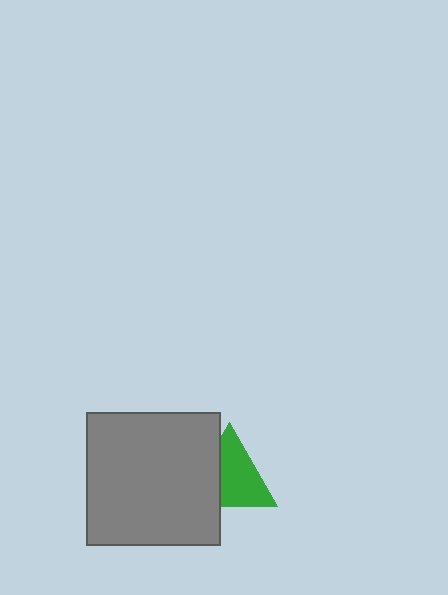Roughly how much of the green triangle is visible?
About half of it is visible (roughly 64%).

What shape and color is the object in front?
The object in front is a gray square.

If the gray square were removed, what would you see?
You would see the complete green triangle.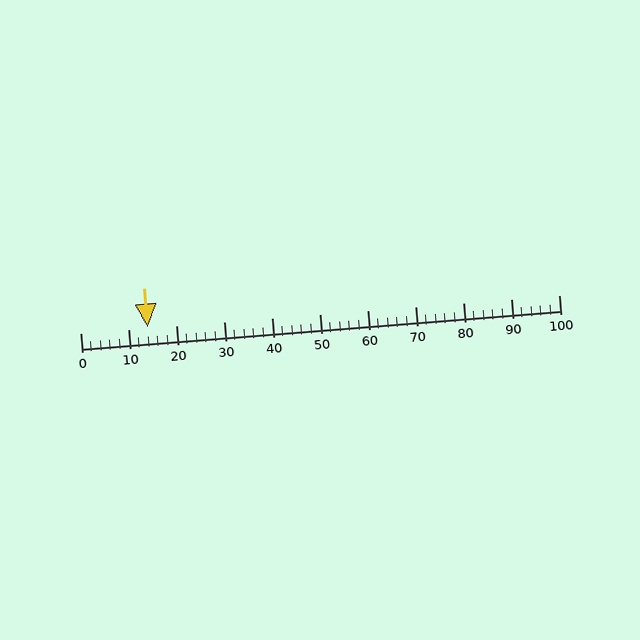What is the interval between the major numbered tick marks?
The major tick marks are spaced 10 units apart.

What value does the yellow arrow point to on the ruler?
The yellow arrow points to approximately 14.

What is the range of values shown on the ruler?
The ruler shows values from 0 to 100.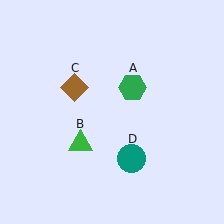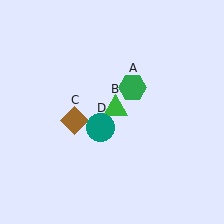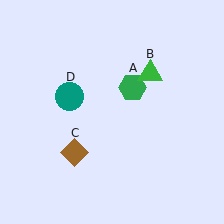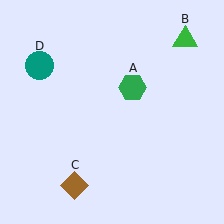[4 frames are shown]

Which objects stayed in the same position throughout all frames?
Green hexagon (object A) remained stationary.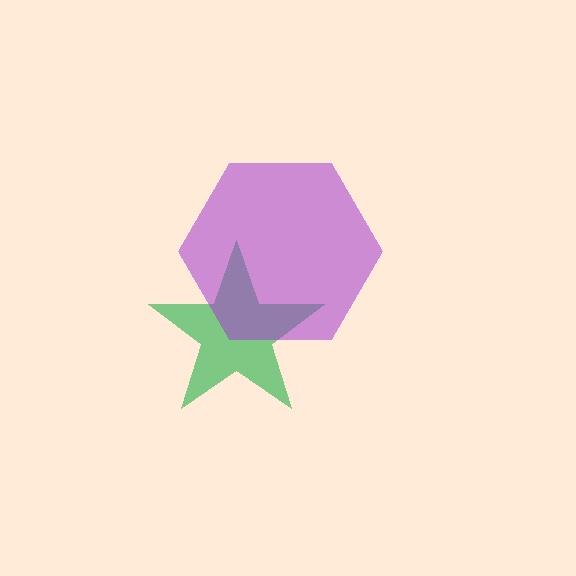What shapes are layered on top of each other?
The layered shapes are: a green star, a purple hexagon.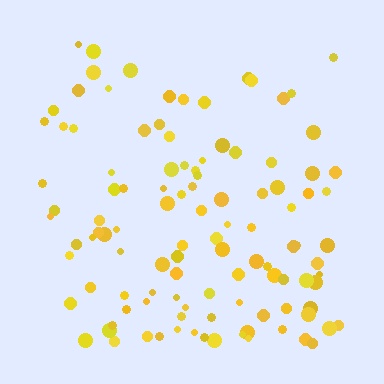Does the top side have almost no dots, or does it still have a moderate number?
Still a moderate number, just noticeably fewer than the bottom.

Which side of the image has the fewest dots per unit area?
The top.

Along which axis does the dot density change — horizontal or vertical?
Vertical.